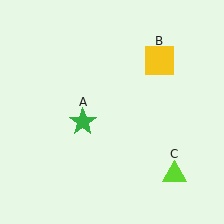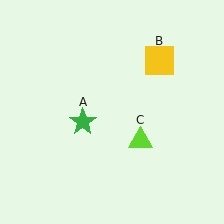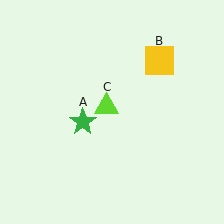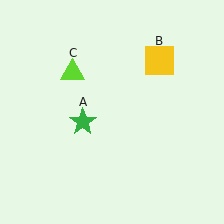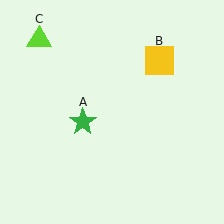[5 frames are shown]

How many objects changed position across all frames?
1 object changed position: lime triangle (object C).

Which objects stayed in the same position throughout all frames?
Green star (object A) and yellow square (object B) remained stationary.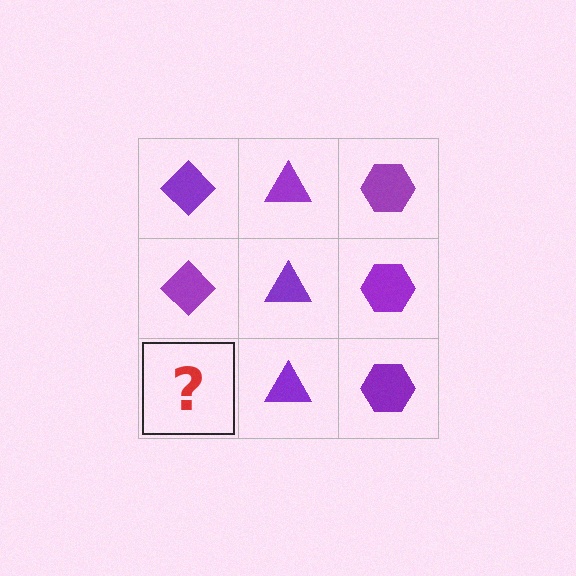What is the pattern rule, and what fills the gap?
The rule is that each column has a consistent shape. The gap should be filled with a purple diamond.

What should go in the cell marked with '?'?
The missing cell should contain a purple diamond.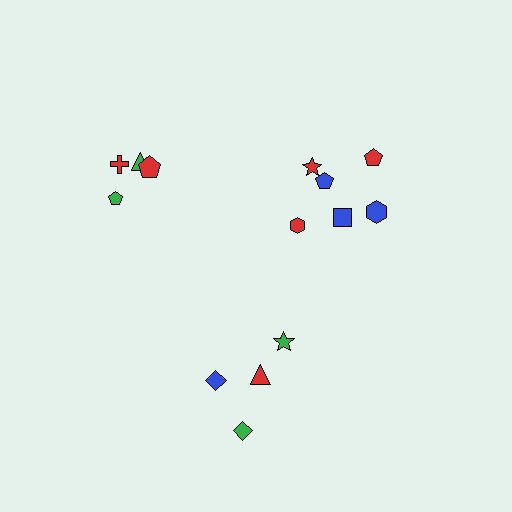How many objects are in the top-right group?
There are 6 objects.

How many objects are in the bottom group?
There are 4 objects.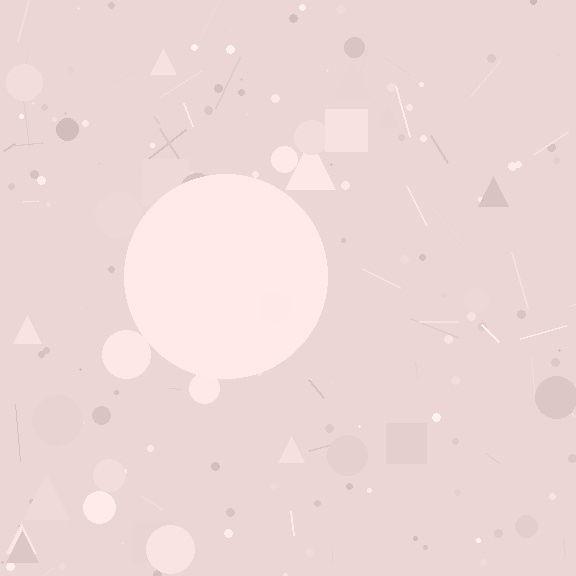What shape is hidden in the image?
A circle is hidden in the image.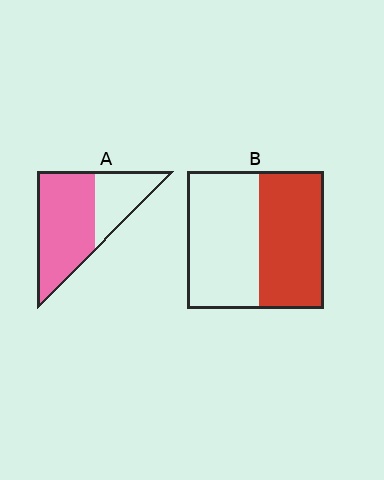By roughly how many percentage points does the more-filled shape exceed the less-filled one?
By roughly 20 percentage points (A over B).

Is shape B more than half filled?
Roughly half.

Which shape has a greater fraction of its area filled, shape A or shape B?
Shape A.